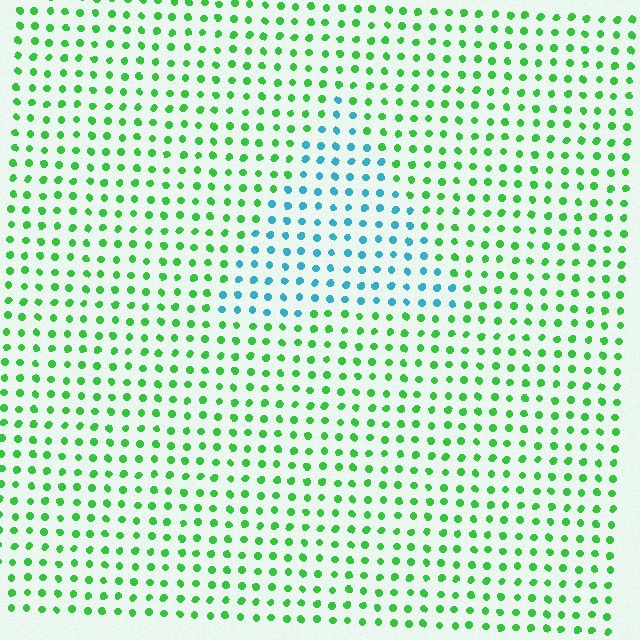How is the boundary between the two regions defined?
The boundary is defined purely by a slight shift in hue (about 66 degrees). Spacing, size, and orientation are identical on both sides.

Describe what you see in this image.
The image is filled with small green elements in a uniform arrangement. A triangle-shaped region is visible where the elements are tinted to a slightly different hue, forming a subtle color boundary.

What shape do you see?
I see a triangle.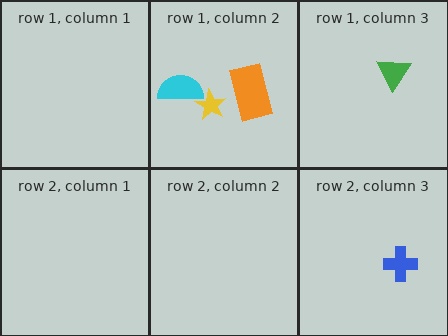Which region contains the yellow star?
The row 1, column 2 region.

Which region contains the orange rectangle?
The row 1, column 2 region.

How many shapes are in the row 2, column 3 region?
1.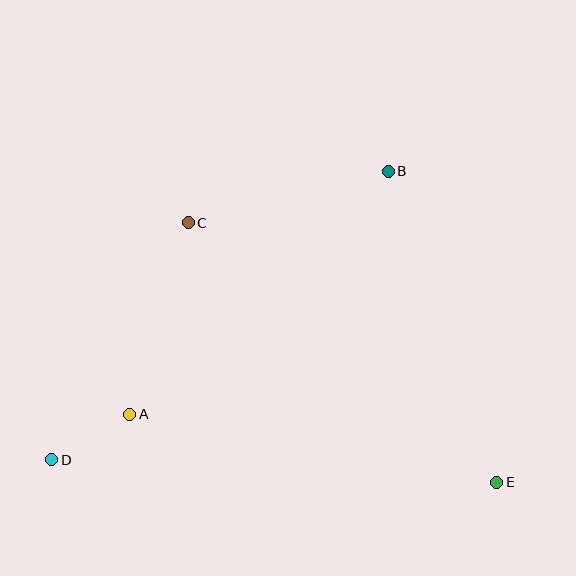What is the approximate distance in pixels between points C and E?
The distance between C and E is approximately 403 pixels.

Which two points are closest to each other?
Points A and D are closest to each other.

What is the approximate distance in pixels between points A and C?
The distance between A and C is approximately 200 pixels.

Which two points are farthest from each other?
Points D and E are farthest from each other.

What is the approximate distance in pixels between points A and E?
The distance between A and E is approximately 374 pixels.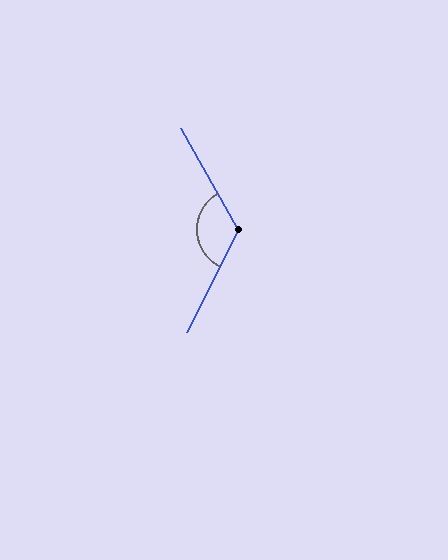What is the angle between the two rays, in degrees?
Approximately 124 degrees.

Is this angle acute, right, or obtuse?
It is obtuse.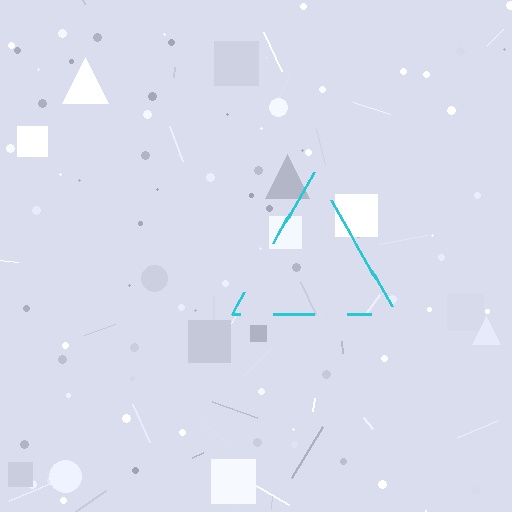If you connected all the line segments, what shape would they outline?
They would outline a triangle.